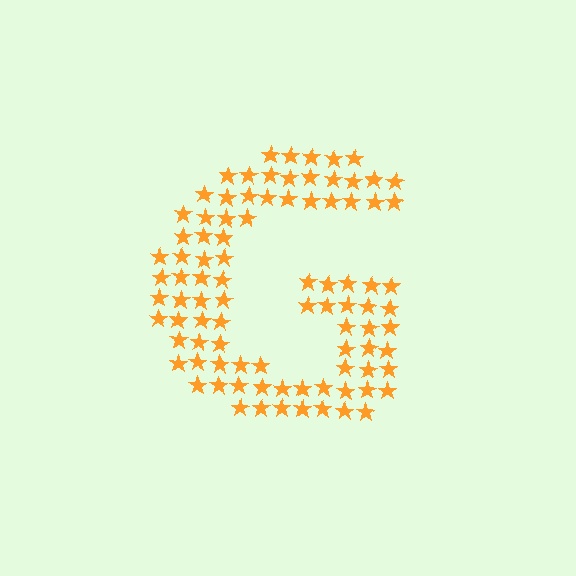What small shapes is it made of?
It is made of small stars.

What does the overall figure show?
The overall figure shows the letter G.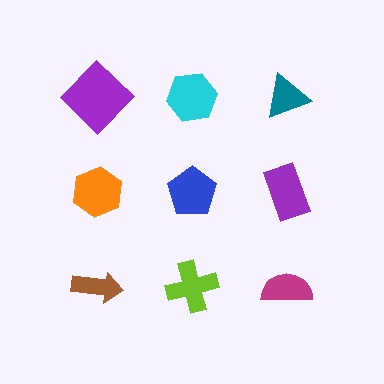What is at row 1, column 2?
A cyan hexagon.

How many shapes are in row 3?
3 shapes.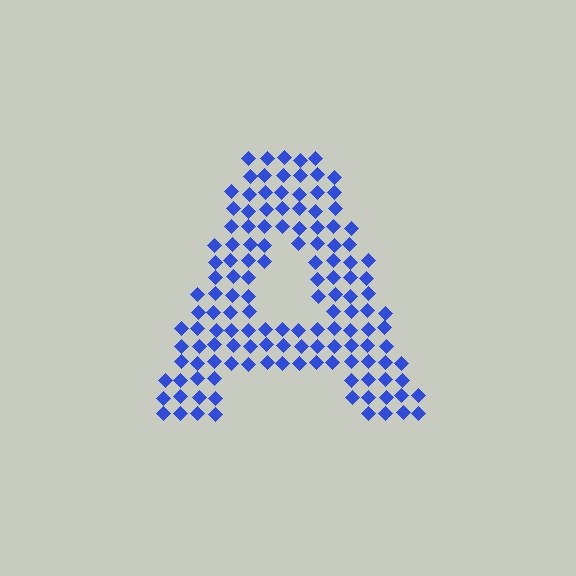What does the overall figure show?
The overall figure shows the letter A.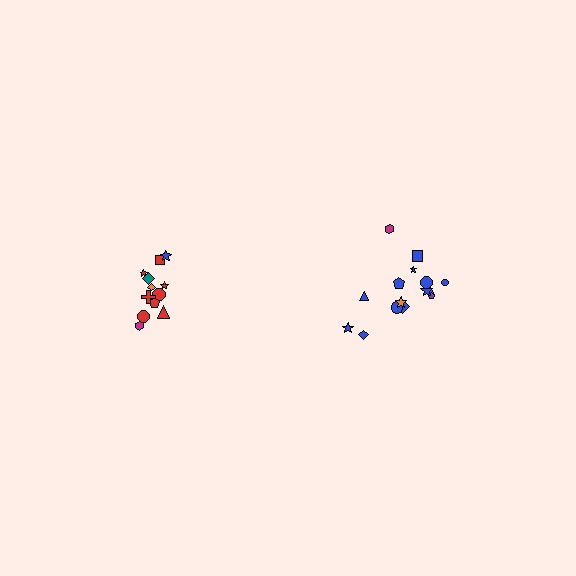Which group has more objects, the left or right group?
The right group.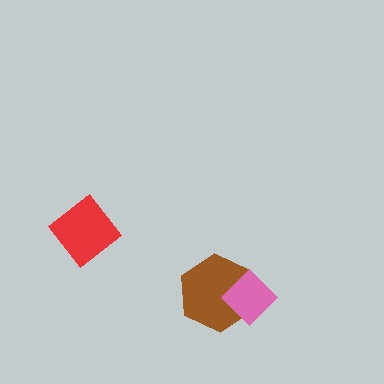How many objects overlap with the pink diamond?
1 object overlaps with the pink diamond.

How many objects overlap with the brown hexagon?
1 object overlaps with the brown hexagon.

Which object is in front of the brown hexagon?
The pink diamond is in front of the brown hexagon.